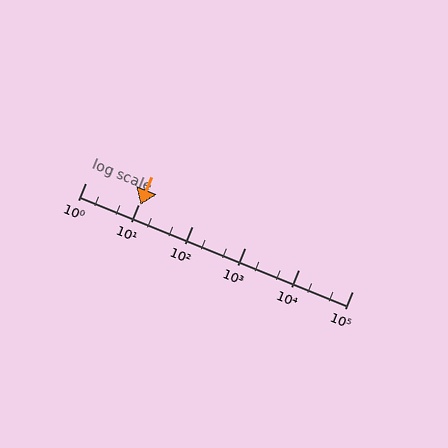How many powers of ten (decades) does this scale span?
The scale spans 5 decades, from 1 to 100000.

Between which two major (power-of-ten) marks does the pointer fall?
The pointer is between 10 and 100.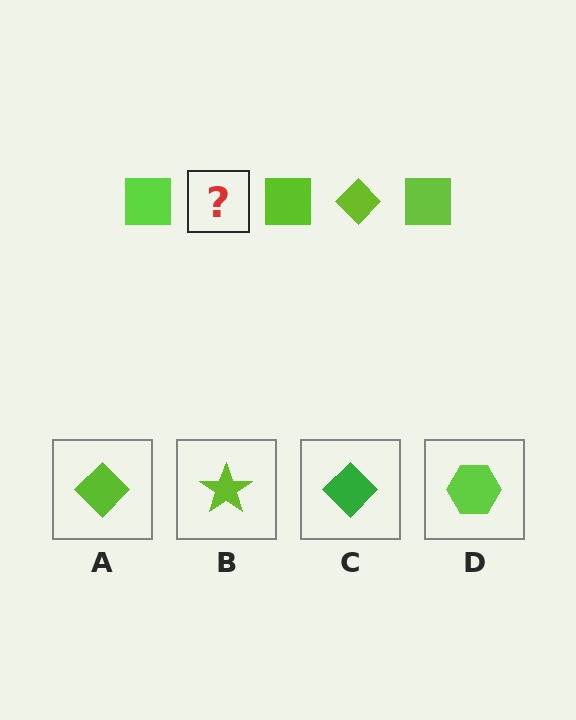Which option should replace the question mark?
Option A.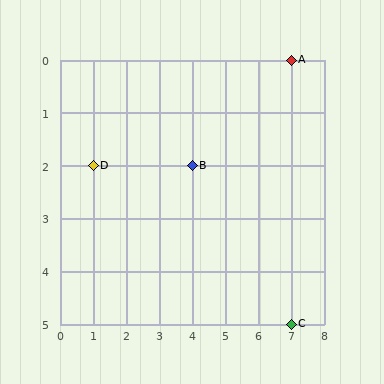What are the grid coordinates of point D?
Point D is at grid coordinates (1, 2).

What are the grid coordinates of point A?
Point A is at grid coordinates (7, 0).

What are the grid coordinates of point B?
Point B is at grid coordinates (4, 2).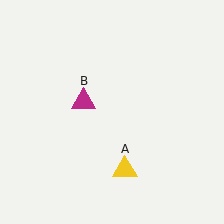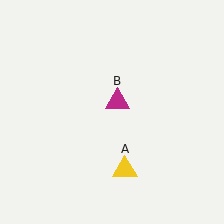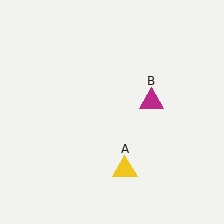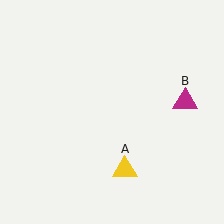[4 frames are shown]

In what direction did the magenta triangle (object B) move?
The magenta triangle (object B) moved right.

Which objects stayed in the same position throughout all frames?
Yellow triangle (object A) remained stationary.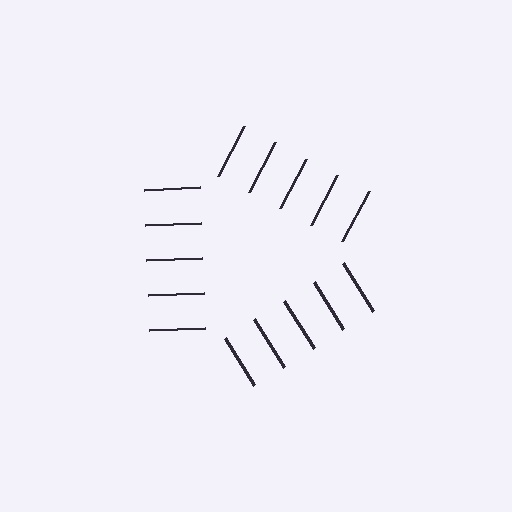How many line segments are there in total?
15 — 5 along each of the 3 edges.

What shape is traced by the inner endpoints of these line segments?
An illusory triangle — the line segments terminate on its edges but no continuous stroke is drawn.